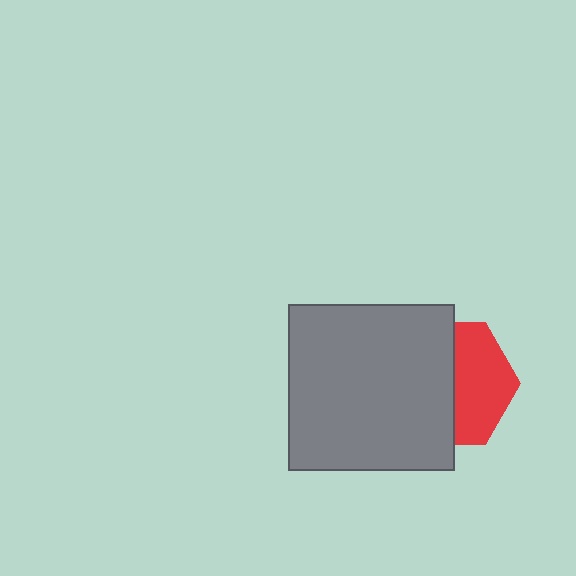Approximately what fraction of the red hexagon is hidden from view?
Roughly 55% of the red hexagon is hidden behind the gray square.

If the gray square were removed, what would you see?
You would see the complete red hexagon.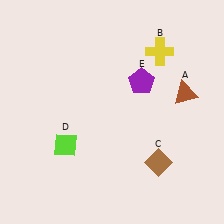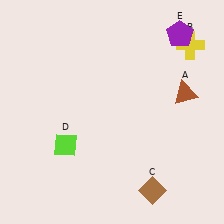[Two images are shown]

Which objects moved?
The objects that moved are: the yellow cross (B), the brown diamond (C), the purple pentagon (E).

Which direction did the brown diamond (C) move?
The brown diamond (C) moved down.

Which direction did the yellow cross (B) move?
The yellow cross (B) moved right.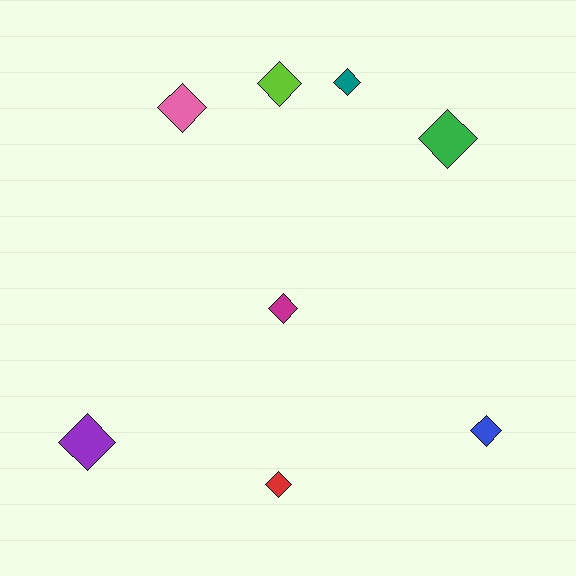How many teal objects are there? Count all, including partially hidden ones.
There is 1 teal object.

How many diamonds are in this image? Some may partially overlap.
There are 8 diamonds.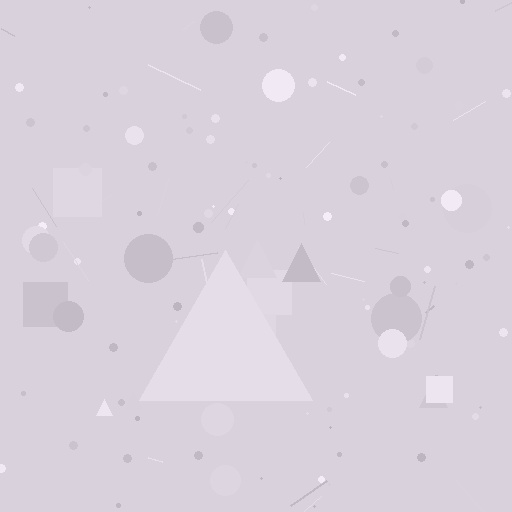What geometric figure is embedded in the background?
A triangle is embedded in the background.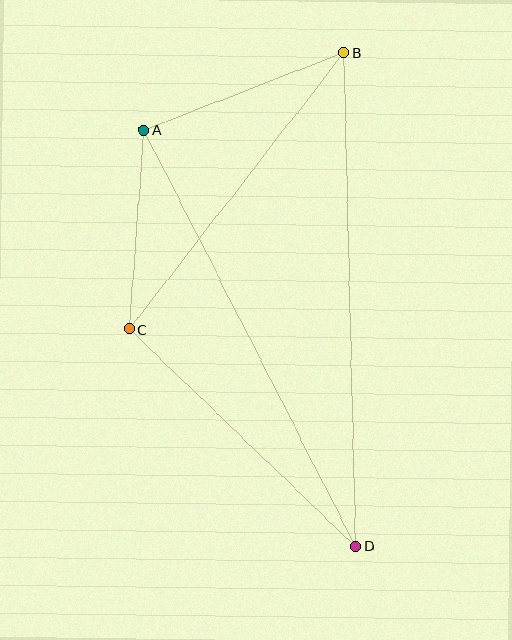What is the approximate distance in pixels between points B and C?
The distance between B and C is approximately 350 pixels.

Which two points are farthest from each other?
Points B and D are farthest from each other.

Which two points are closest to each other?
Points A and C are closest to each other.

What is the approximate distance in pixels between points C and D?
The distance between C and D is approximately 314 pixels.